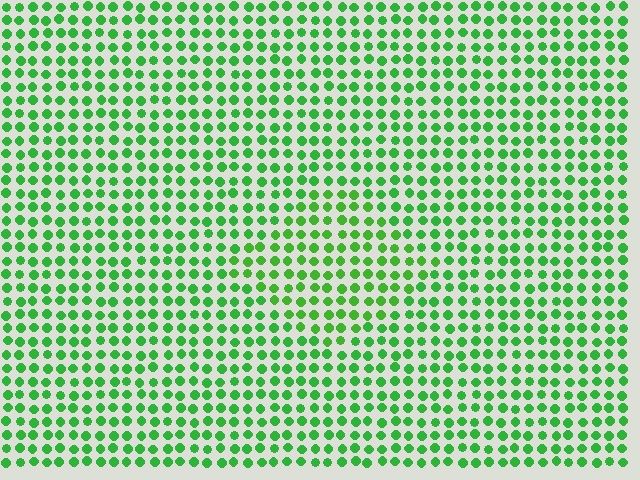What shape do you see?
I see a diamond.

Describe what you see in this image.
The image is filled with small green elements in a uniform arrangement. A diamond-shaped region is visible where the elements are tinted to a slightly different hue, forming a subtle color boundary.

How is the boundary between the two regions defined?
The boundary is defined purely by a slight shift in hue (about 13 degrees). Spacing, size, and orientation are identical on both sides.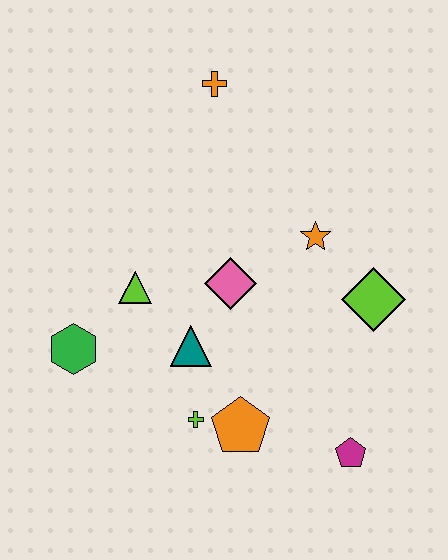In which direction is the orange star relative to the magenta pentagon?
The orange star is above the magenta pentagon.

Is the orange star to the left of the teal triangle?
No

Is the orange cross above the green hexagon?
Yes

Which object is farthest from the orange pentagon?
The orange cross is farthest from the orange pentagon.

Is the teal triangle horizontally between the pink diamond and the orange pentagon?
No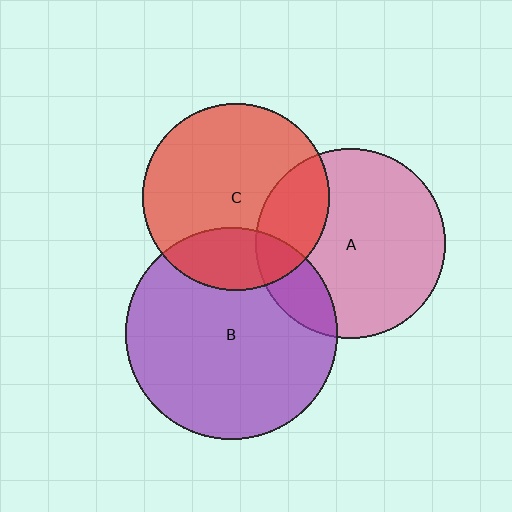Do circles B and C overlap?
Yes.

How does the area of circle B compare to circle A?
Approximately 1.2 times.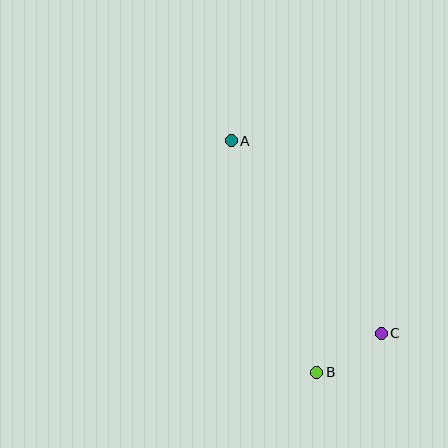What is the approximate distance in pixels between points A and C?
The distance between A and C is approximately 244 pixels.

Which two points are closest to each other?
Points B and C are closest to each other.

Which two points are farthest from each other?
Points A and B are farthest from each other.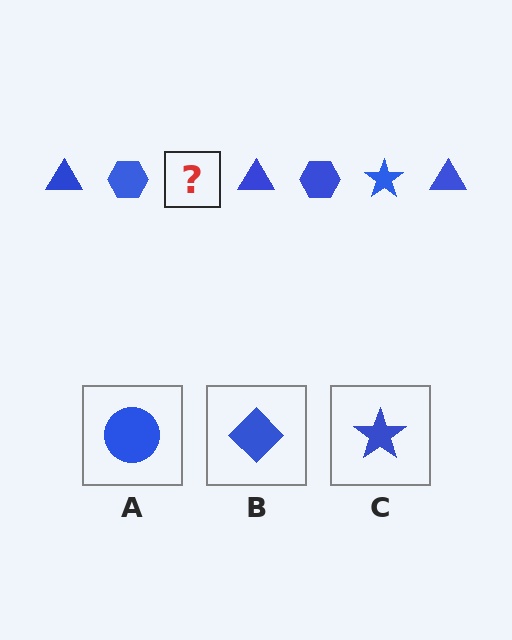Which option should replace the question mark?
Option C.